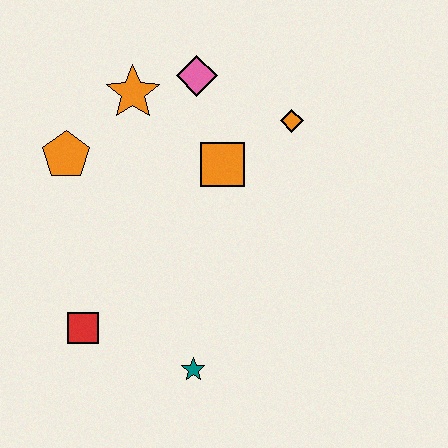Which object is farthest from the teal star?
The pink diamond is farthest from the teal star.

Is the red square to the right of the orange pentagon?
Yes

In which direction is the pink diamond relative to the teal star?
The pink diamond is above the teal star.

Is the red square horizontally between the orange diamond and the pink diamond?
No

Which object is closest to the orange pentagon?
The orange star is closest to the orange pentagon.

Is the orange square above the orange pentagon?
No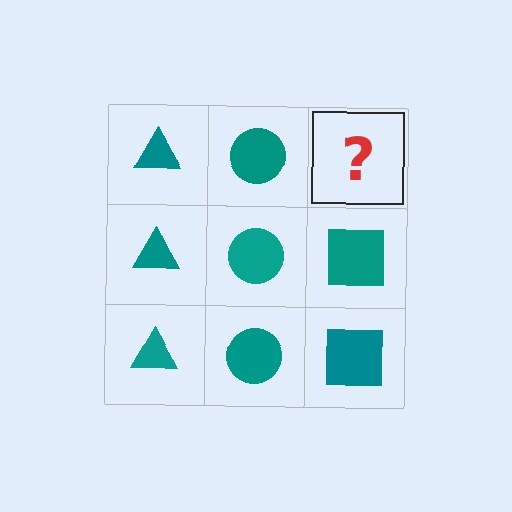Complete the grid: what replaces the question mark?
The question mark should be replaced with a teal square.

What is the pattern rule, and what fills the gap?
The rule is that each column has a consistent shape. The gap should be filled with a teal square.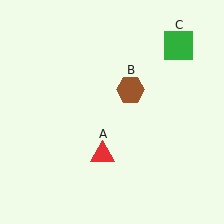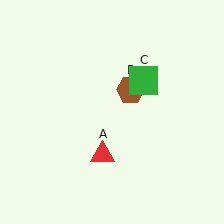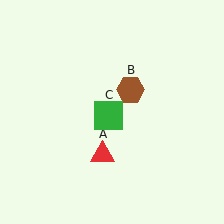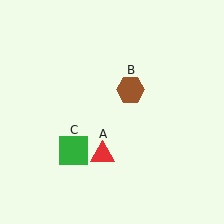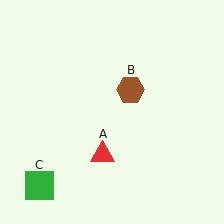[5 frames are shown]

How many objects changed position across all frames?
1 object changed position: green square (object C).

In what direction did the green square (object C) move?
The green square (object C) moved down and to the left.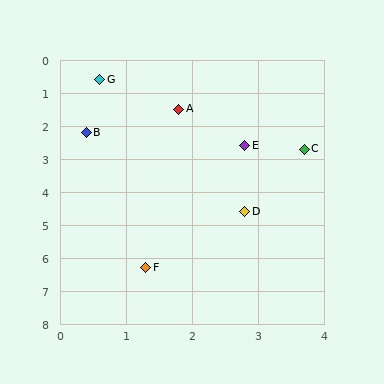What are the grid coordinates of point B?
Point B is at approximately (0.4, 2.2).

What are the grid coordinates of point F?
Point F is at approximately (1.3, 6.3).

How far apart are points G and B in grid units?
Points G and B are about 1.6 grid units apart.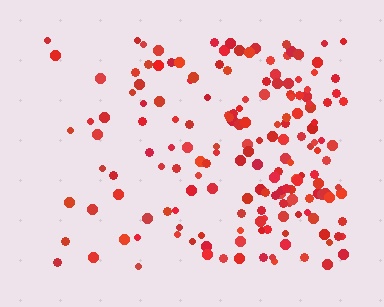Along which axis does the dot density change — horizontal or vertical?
Horizontal.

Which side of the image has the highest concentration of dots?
The right.